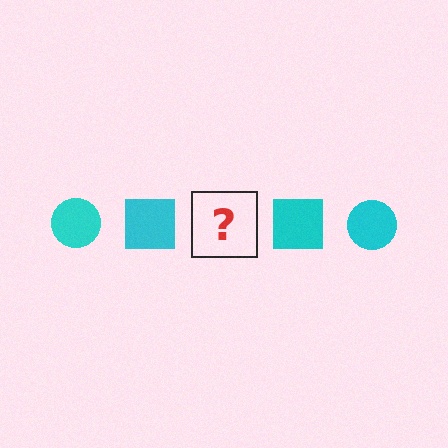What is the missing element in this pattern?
The missing element is a cyan circle.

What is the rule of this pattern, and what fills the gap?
The rule is that the pattern cycles through circle, square shapes in cyan. The gap should be filled with a cyan circle.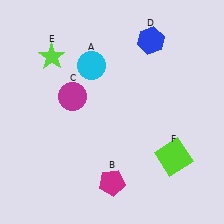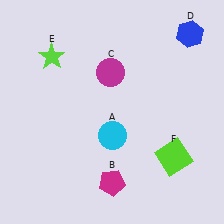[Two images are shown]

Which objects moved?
The objects that moved are: the cyan circle (A), the magenta circle (C), the blue hexagon (D).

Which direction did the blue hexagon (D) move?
The blue hexagon (D) moved right.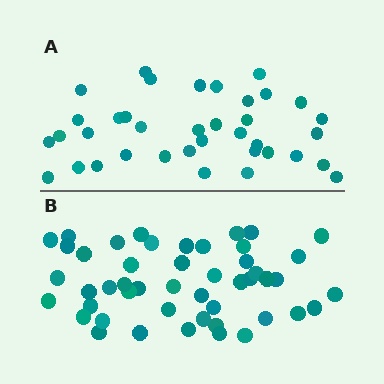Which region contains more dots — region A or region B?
Region B (the bottom region) has more dots.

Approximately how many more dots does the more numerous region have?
Region B has roughly 12 or so more dots than region A.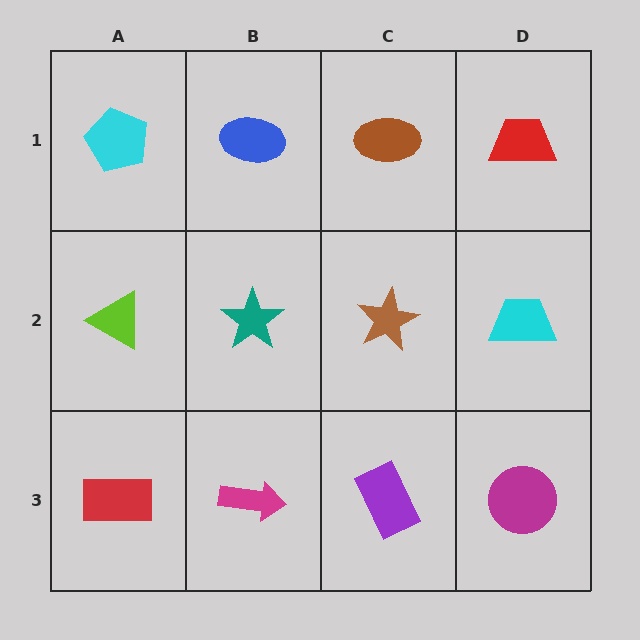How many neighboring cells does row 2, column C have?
4.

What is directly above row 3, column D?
A cyan trapezoid.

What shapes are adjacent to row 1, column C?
A brown star (row 2, column C), a blue ellipse (row 1, column B), a red trapezoid (row 1, column D).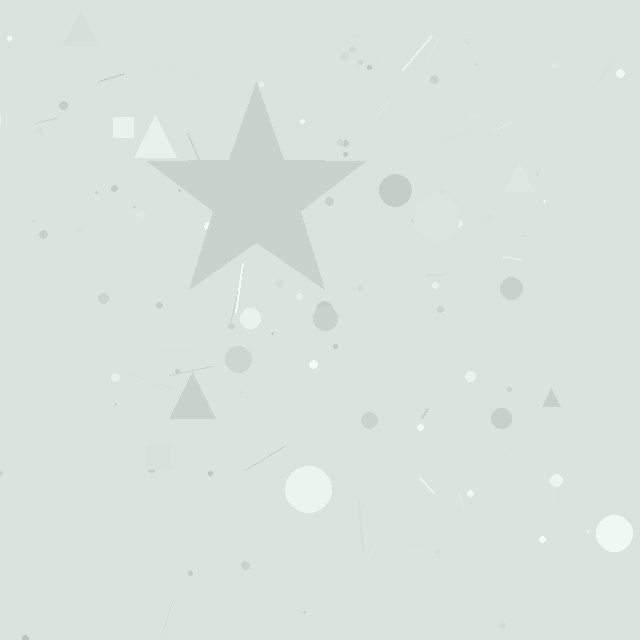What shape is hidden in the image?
A star is hidden in the image.